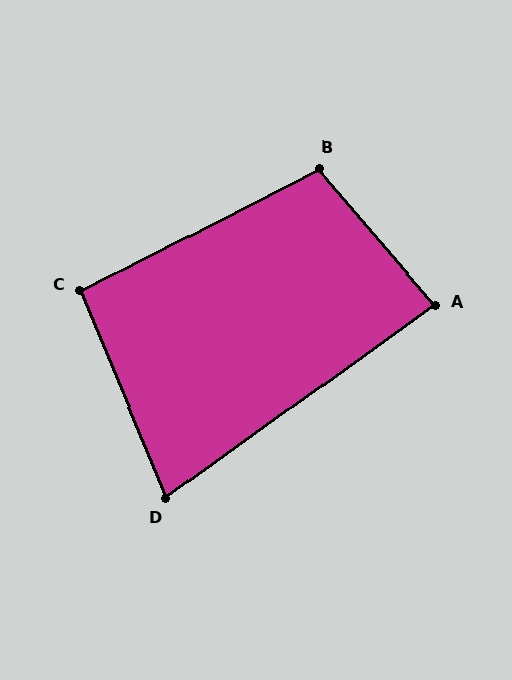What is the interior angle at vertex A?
Approximately 85 degrees (approximately right).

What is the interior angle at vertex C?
Approximately 95 degrees (approximately right).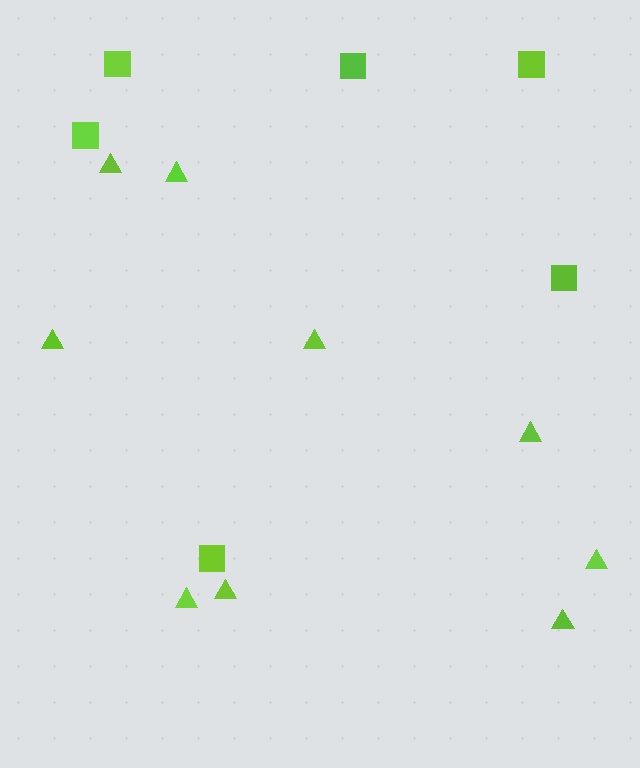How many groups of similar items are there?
There are 2 groups: one group of triangles (9) and one group of squares (6).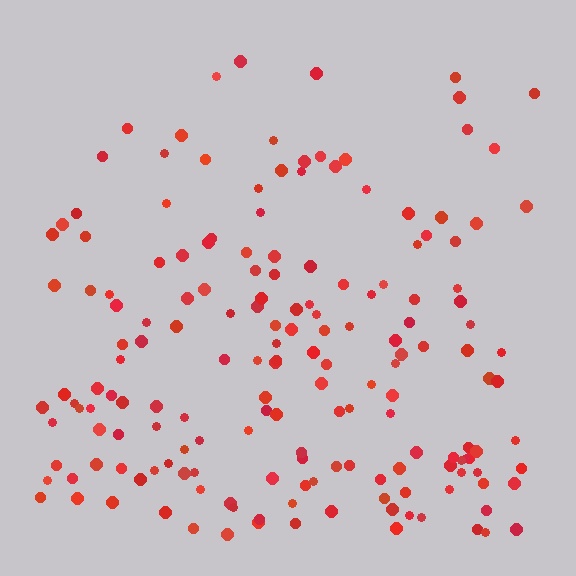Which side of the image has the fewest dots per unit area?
The top.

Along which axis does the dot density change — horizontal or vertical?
Vertical.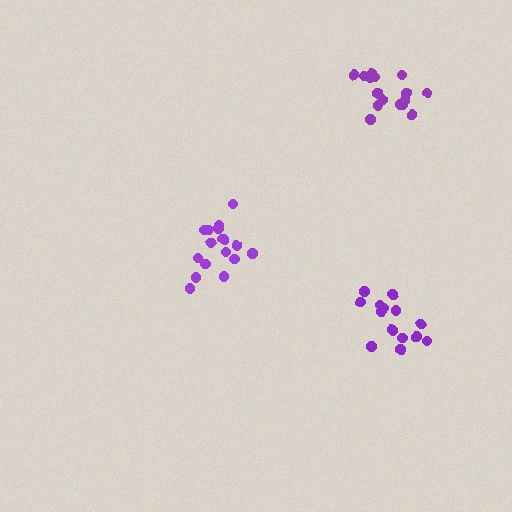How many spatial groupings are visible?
There are 3 spatial groupings.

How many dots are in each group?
Group 1: 15 dots, Group 2: 16 dots, Group 3: 17 dots (48 total).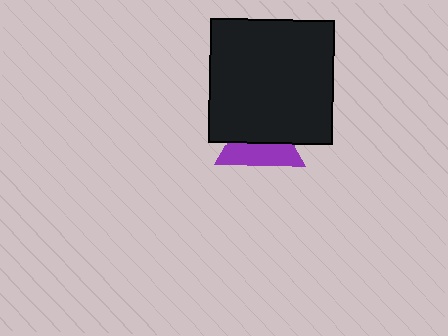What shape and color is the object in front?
The object in front is a black square.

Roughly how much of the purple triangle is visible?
About half of it is visible (roughly 47%).